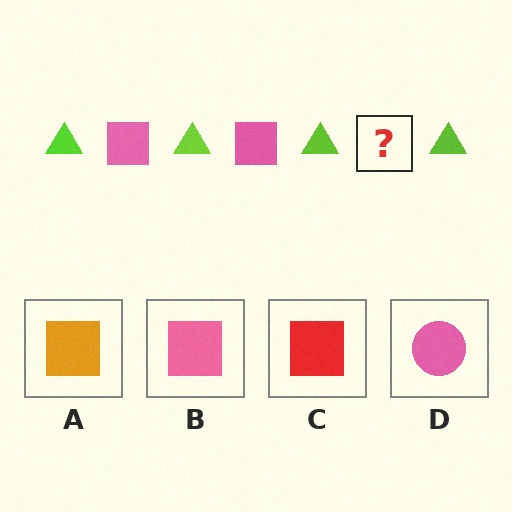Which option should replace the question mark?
Option B.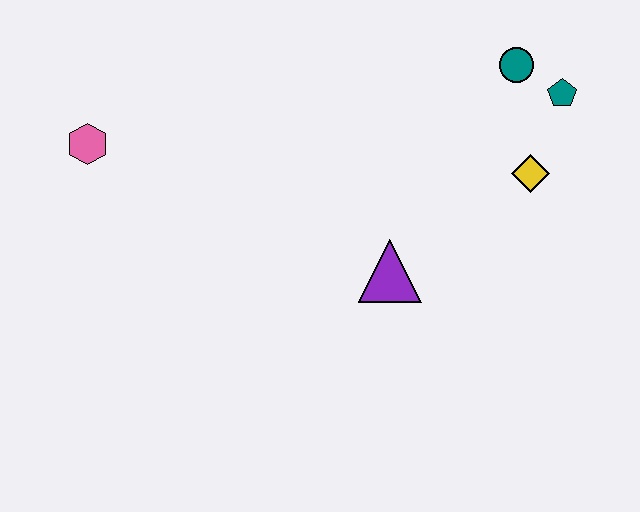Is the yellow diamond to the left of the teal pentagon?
Yes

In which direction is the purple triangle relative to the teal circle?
The purple triangle is below the teal circle.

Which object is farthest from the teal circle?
The pink hexagon is farthest from the teal circle.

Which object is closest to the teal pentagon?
The teal circle is closest to the teal pentagon.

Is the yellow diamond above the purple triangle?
Yes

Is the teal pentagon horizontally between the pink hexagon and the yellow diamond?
No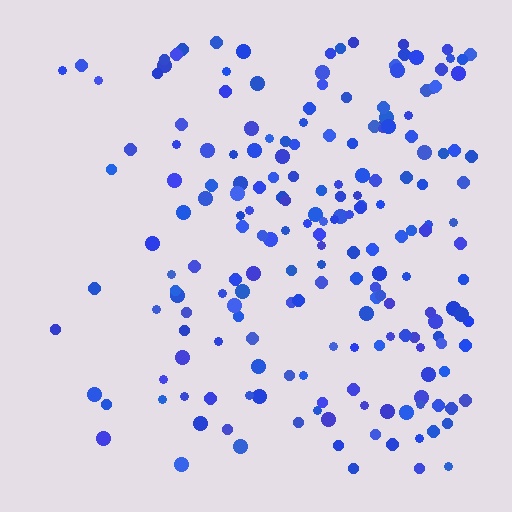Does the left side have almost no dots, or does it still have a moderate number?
Still a moderate number, just noticeably fewer than the right.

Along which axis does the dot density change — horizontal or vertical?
Horizontal.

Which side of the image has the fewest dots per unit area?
The left.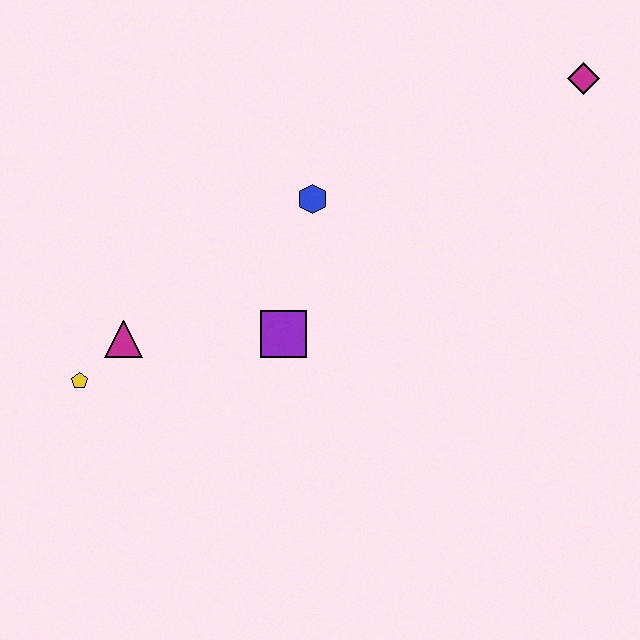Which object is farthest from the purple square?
The magenta diamond is farthest from the purple square.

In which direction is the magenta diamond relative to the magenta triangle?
The magenta diamond is to the right of the magenta triangle.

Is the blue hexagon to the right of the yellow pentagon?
Yes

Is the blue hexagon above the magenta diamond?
No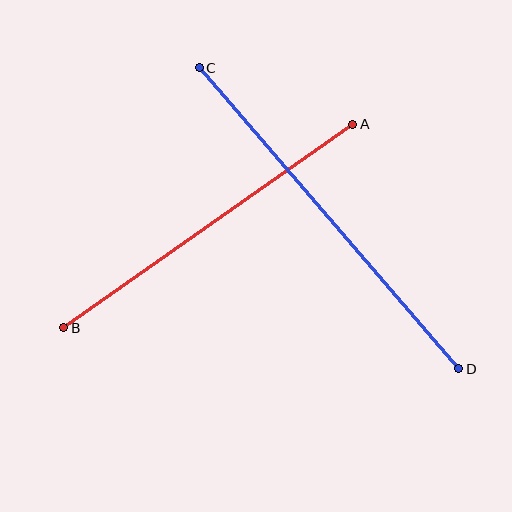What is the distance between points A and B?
The distance is approximately 354 pixels.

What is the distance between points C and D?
The distance is approximately 397 pixels.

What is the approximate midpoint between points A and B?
The midpoint is at approximately (208, 226) pixels.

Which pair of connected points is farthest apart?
Points C and D are farthest apart.